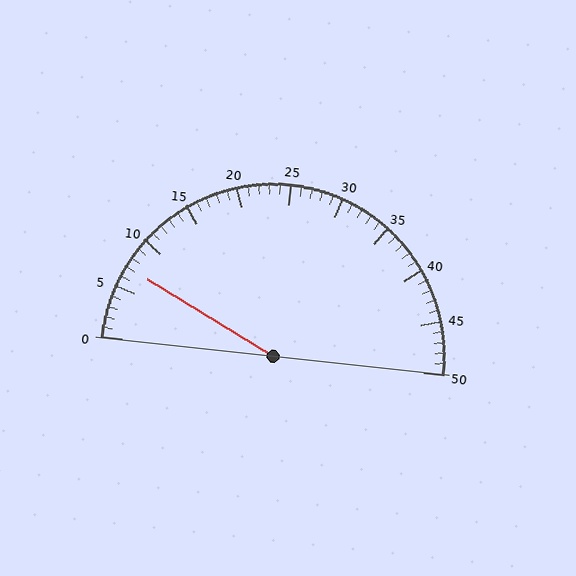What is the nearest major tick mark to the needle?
The nearest major tick mark is 5.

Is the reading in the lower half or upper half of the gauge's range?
The reading is in the lower half of the range (0 to 50).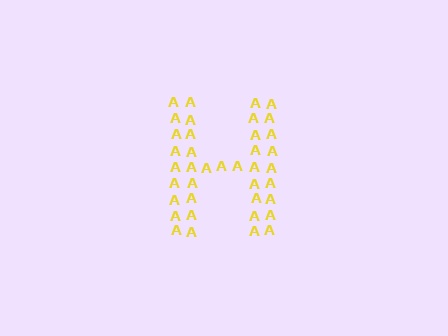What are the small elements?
The small elements are letter A's.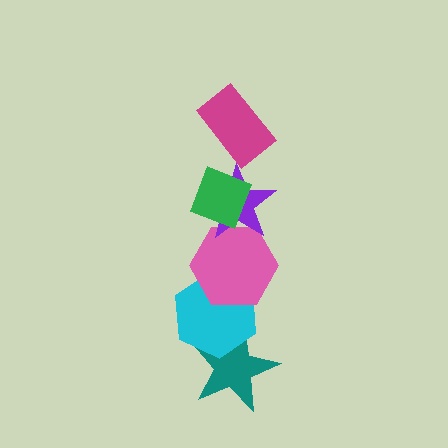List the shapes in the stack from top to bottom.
From top to bottom: the magenta rectangle, the green diamond, the purple star, the pink hexagon, the cyan hexagon, the teal star.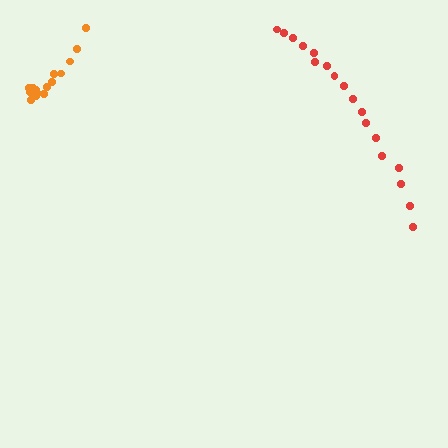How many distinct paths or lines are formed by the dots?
There are 2 distinct paths.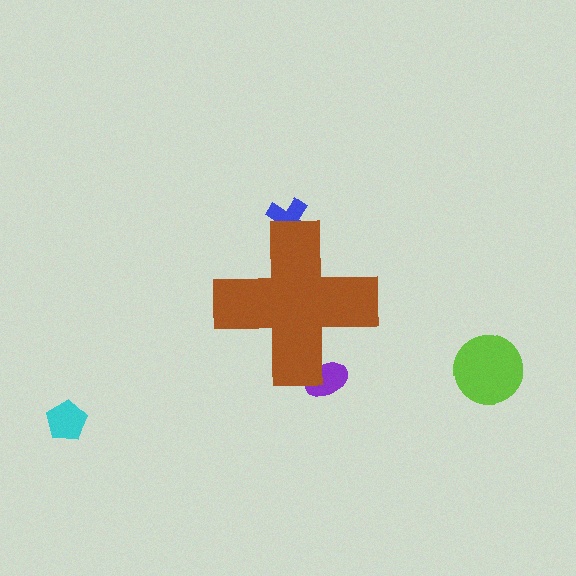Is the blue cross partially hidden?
Yes, the blue cross is partially hidden behind the brown cross.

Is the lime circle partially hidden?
No, the lime circle is fully visible.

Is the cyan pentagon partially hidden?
No, the cyan pentagon is fully visible.